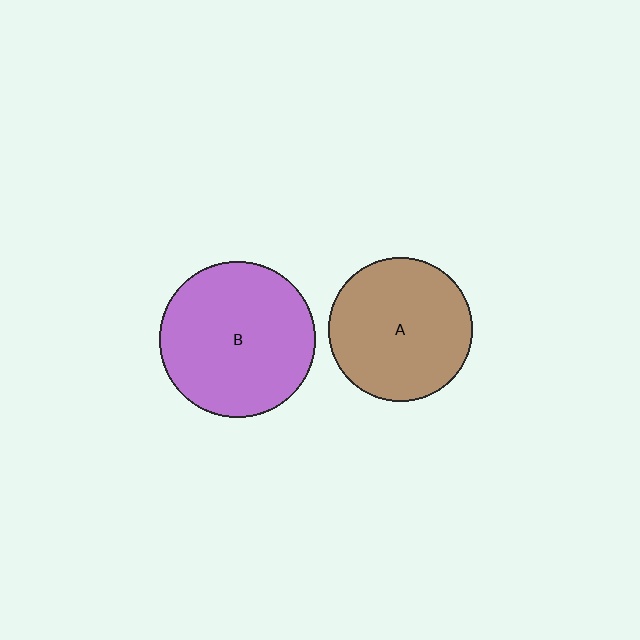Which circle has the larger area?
Circle B (purple).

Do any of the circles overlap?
No, none of the circles overlap.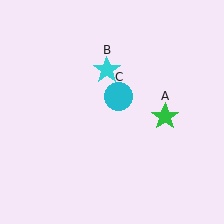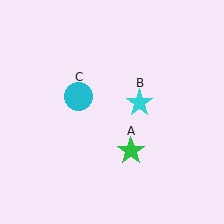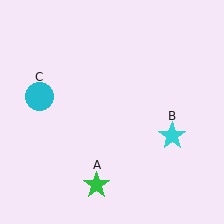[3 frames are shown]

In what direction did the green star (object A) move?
The green star (object A) moved down and to the left.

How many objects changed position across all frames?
3 objects changed position: green star (object A), cyan star (object B), cyan circle (object C).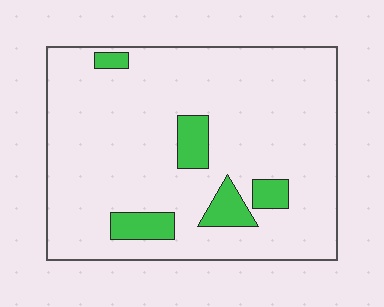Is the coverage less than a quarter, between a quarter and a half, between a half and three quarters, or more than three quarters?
Less than a quarter.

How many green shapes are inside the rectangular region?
5.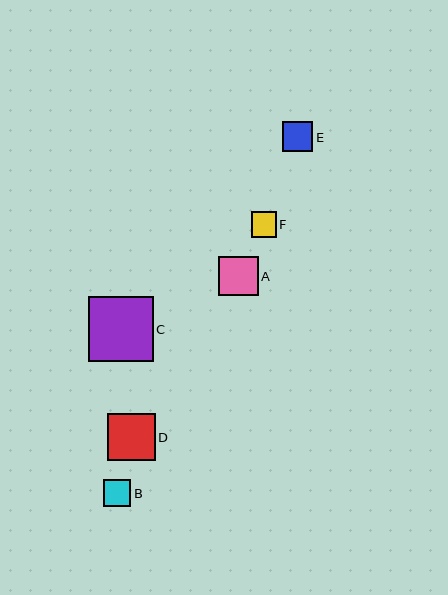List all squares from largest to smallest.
From largest to smallest: C, D, A, E, B, F.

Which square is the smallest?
Square F is the smallest with a size of approximately 25 pixels.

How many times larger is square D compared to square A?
Square D is approximately 1.2 times the size of square A.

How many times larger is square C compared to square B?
Square C is approximately 2.3 times the size of square B.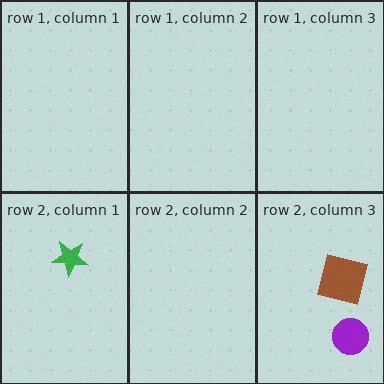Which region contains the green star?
The row 2, column 1 region.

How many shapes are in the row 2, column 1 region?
1.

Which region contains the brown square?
The row 2, column 3 region.